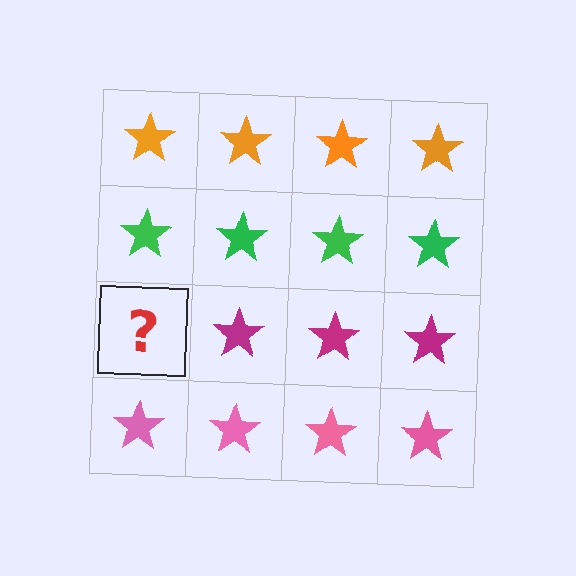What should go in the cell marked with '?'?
The missing cell should contain a magenta star.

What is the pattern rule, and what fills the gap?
The rule is that each row has a consistent color. The gap should be filled with a magenta star.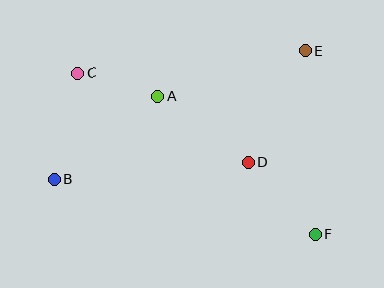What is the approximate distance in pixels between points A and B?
The distance between A and B is approximately 132 pixels.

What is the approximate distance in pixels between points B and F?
The distance between B and F is approximately 267 pixels.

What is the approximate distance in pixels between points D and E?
The distance between D and E is approximately 124 pixels.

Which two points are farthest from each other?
Points C and F are farthest from each other.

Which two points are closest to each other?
Points A and C are closest to each other.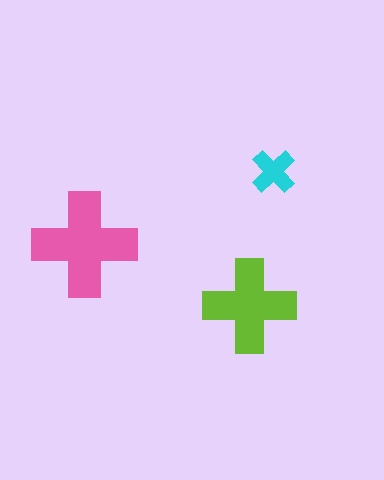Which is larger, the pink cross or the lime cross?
The pink one.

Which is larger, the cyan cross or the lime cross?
The lime one.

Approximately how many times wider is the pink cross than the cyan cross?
About 2.5 times wider.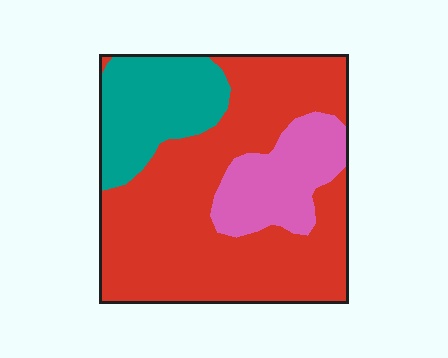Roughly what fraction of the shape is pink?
Pink covers around 15% of the shape.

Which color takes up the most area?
Red, at roughly 65%.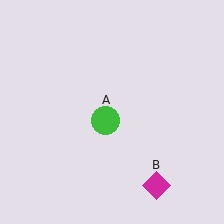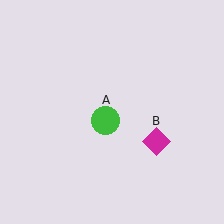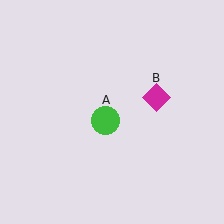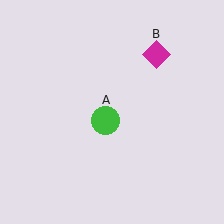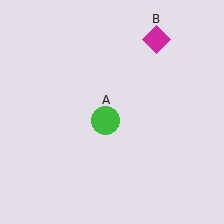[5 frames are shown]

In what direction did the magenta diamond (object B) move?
The magenta diamond (object B) moved up.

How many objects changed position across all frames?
1 object changed position: magenta diamond (object B).